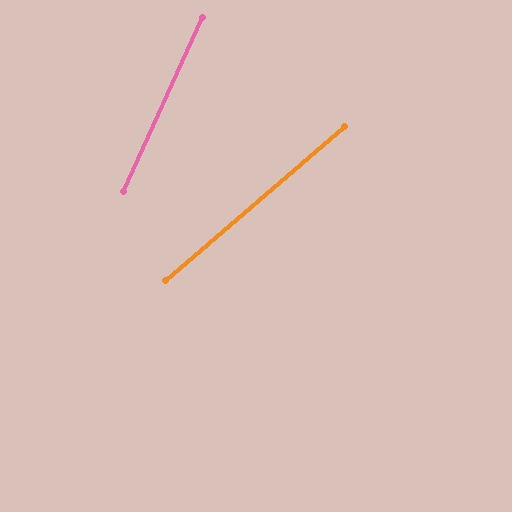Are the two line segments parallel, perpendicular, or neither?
Neither parallel nor perpendicular — they differ by about 25°.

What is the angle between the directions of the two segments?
Approximately 25 degrees.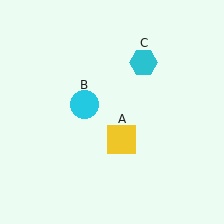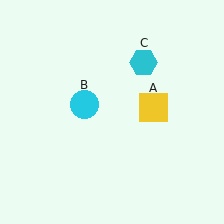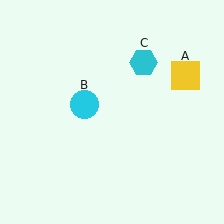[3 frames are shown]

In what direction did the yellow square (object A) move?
The yellow square (object A) moved up and to the right.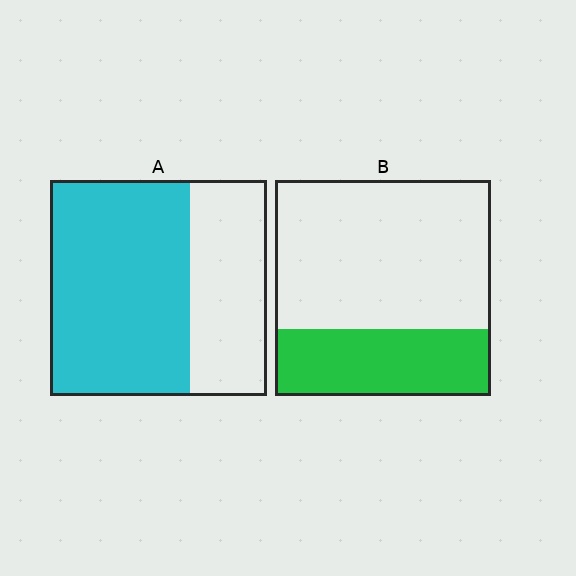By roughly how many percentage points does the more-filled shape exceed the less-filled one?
By roughly 35 percentage points (A over B).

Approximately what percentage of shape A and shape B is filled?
A is approximately 65% and B is approximately 30%.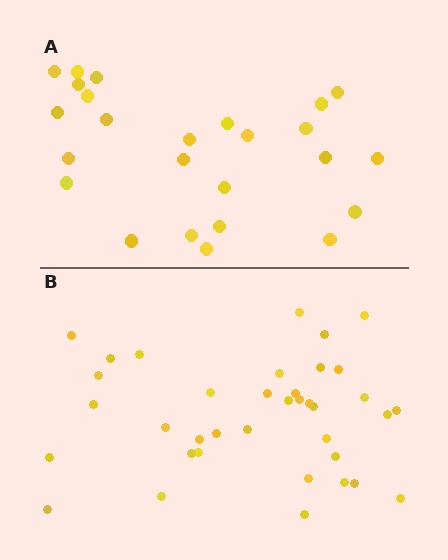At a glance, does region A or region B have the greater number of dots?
Region B (the bottom region) has more dots.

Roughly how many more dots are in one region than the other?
Region B has roughly 12 or so more dots than region A.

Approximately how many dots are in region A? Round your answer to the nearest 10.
About 20 dots. (The exact count is 25, which rounds to 20.)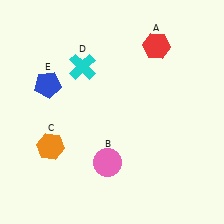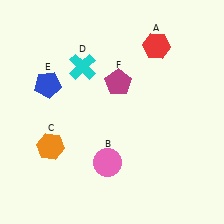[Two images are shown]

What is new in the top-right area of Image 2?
A magenta pentagon (F) was added in the top-right area of Image 2.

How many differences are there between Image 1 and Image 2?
There is 1 difference between the two images.